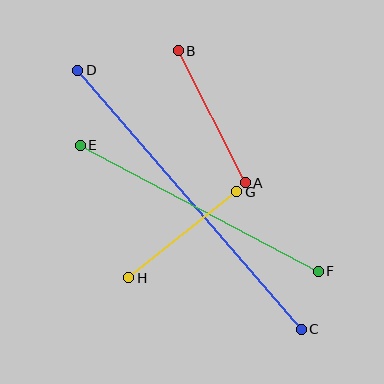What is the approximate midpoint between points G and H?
The midpoint is at approximately (183, 235) pixels.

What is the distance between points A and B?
The distance is approximately 148 pixels.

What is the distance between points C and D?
The distance is approximately 342 pixels.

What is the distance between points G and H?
The distance is approximately 138 pixels.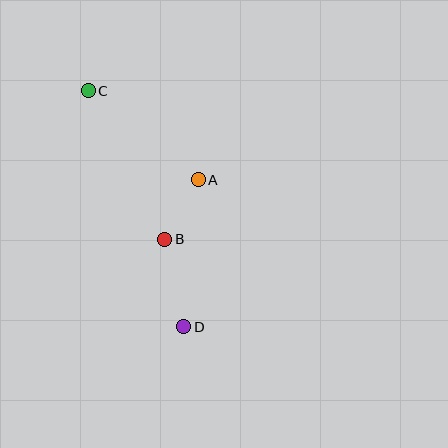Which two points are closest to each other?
Points A and B are closest to each other.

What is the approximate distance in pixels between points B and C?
The distance between B and C is approximately 167 pixels.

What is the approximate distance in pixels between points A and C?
The distance between A and C is approximately 141 pixels.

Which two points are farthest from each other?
Points C and D are farthest from each other.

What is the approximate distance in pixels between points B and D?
The distance between B and D is approximately 90 pixels.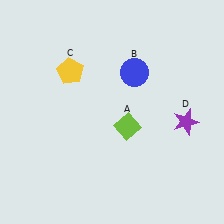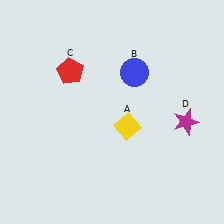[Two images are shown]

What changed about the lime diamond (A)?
In Image 1, A is lime. In Image 2, it changed to yellow.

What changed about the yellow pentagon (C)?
In Image 1, C is yellow. In Image 2, it changed to red.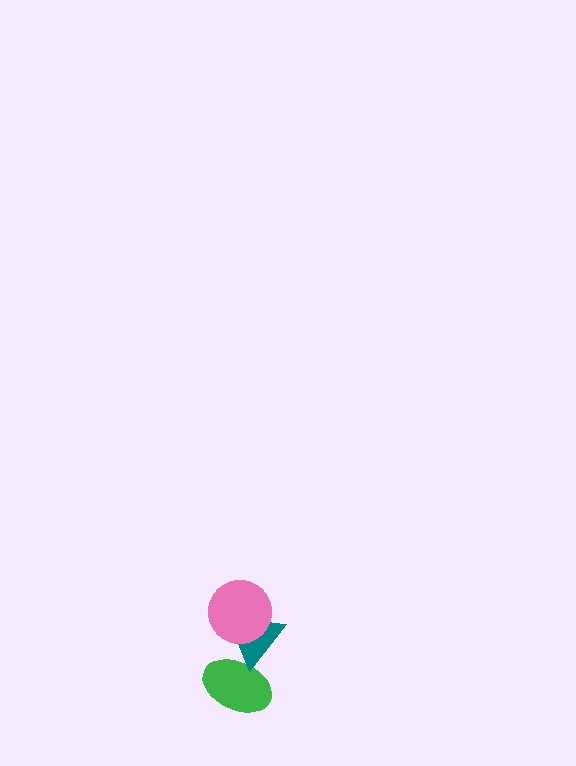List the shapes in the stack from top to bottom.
From top to bottom: the pink circle, the teal triangle, the green ellipse.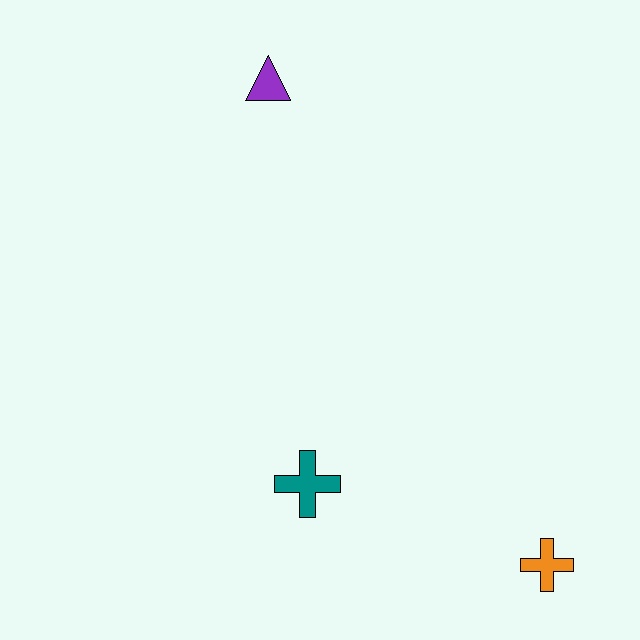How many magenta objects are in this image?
There are no magenta objects.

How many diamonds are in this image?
There are no diamonds.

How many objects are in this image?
There are 3 objects.